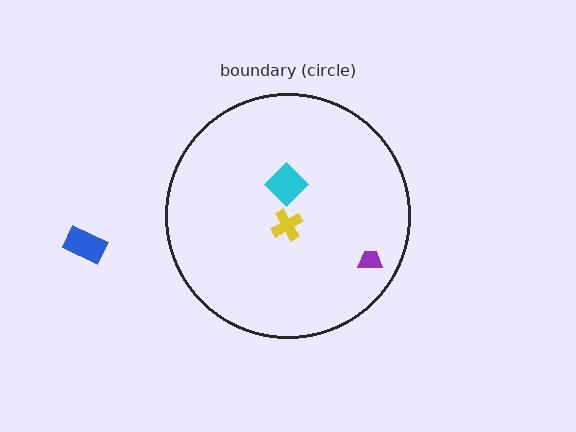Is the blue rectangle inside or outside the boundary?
Outside.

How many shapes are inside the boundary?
3 inside, 1 outside.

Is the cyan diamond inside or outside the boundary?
Inside.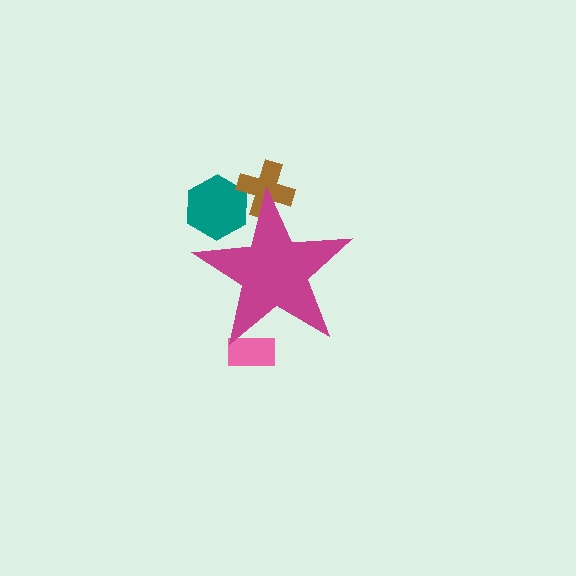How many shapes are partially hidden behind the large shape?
3 shapes are partially hidden.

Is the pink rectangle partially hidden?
Yes, the pink rectangle is partially hidden behind the magenta star.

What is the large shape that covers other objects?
A magenta star.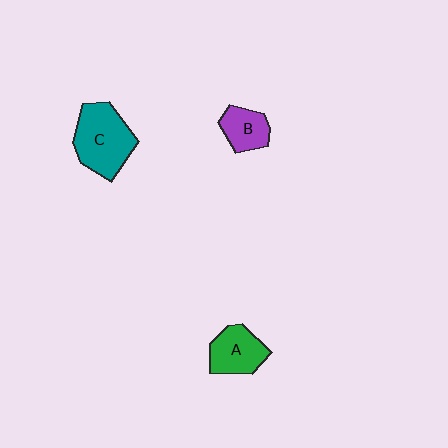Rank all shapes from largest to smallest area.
From largest to smallest: C (teal), A (green), B (purple).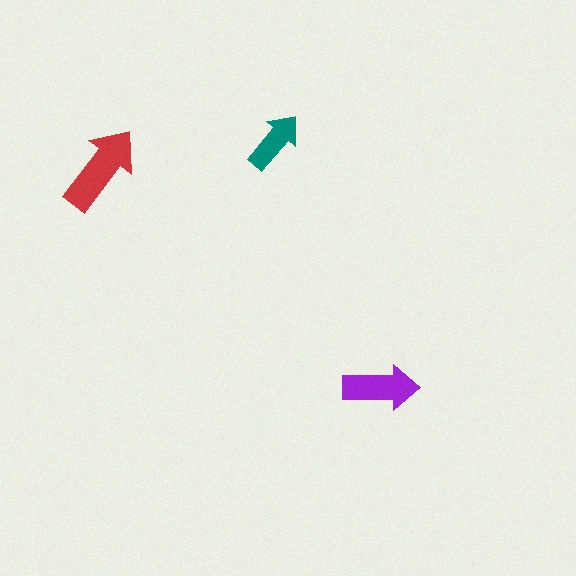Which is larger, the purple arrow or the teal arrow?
The purple one.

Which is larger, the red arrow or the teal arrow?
The red one.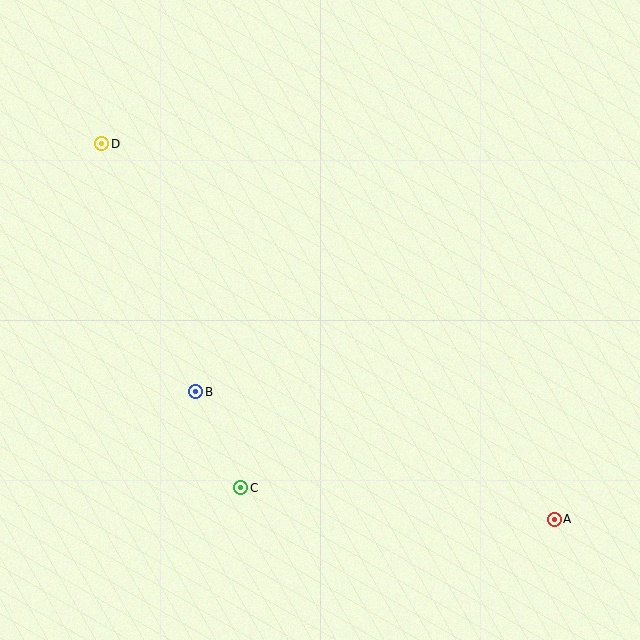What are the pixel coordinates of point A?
Point A is at (554, 519).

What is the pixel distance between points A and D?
The distance between A and D is 588 pixels.